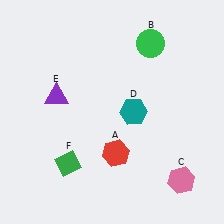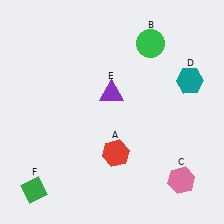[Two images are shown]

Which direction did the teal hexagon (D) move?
The teal hexagon (D) moved right.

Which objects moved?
The objects that moved are: the teal hexagon (D), the purple triangle (E), the green diamond (F).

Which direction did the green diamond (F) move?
The green diamond (F) moved left.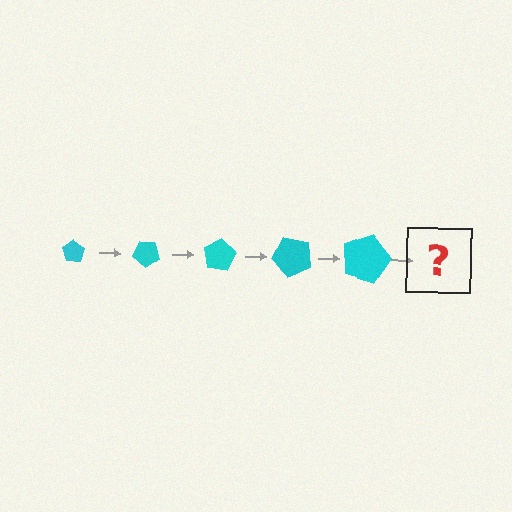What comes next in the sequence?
The next element should be a pentagon, larger than the previous one and rotated 200 degrees from the start.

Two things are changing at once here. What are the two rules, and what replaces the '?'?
The two rules are that the pentagon grows larger each step and it rotates 40 degrees each step. The '?' should be a pentagon, larger than the previous one and rotated 200 degrees from the start.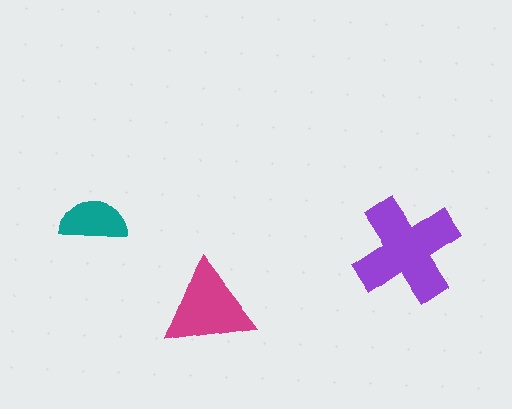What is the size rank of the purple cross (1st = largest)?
1st.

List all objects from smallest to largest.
The teal semicircle, the magenta triangle, the purple cross.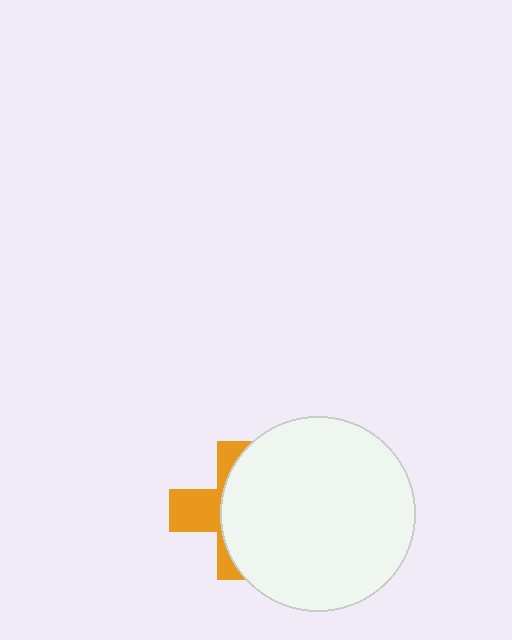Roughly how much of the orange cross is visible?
A small part of it is visible (roughly 37%).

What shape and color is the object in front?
The object in front is a white circle.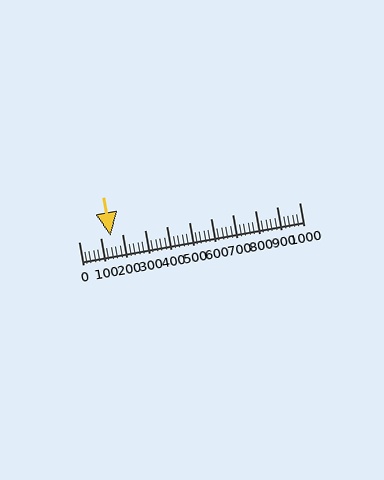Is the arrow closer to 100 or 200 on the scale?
The arrow is closer to 100.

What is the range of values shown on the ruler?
The ruler shows values from 0 to 1000.